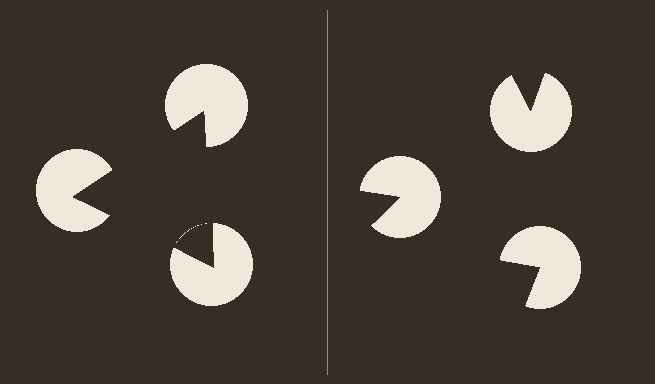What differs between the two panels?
The pac-man discs are positioned identically on both sides; only the wedge orientations differ. On the left they align to a triangle; on the right they are misaligned.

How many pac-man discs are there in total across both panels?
6 — 3 on each side.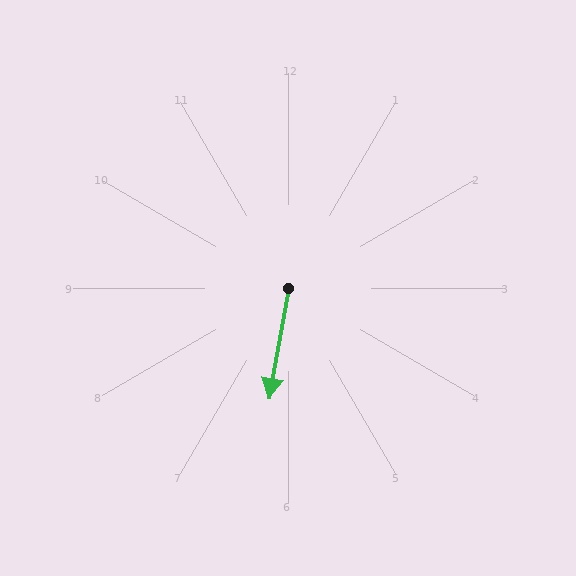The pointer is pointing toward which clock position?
Roughly 6 o'clock.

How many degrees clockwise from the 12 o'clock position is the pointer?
Approximately 190 degrees.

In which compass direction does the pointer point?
South.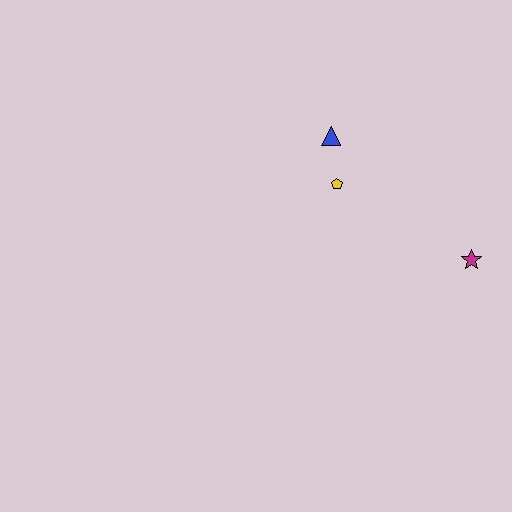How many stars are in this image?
There is 1 star.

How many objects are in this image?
There are 3 objects.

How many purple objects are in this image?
There are no purple objects.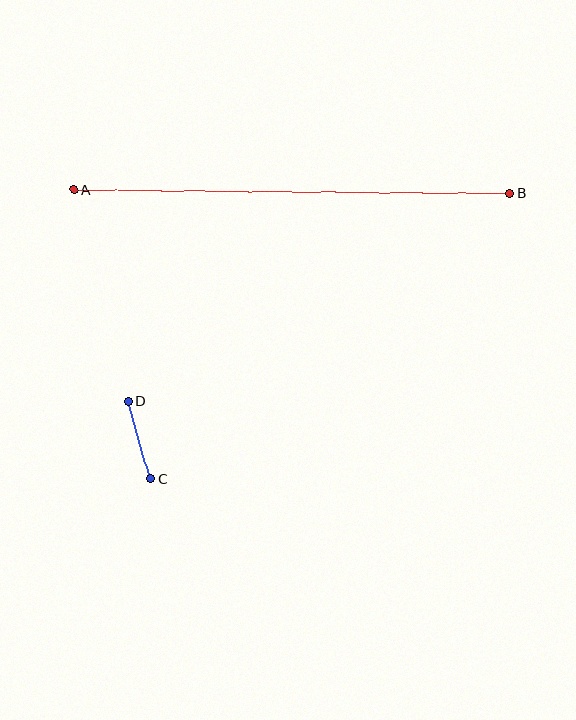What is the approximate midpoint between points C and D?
The midpoint is at approximately (139, 440) pixels.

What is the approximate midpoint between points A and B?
The midpoint is at approximately (292, 191) pixels.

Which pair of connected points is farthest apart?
Points A and B are farthest apart.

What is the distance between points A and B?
The distance is approximately 436 pixels.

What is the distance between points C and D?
The distance is approximately 81 pixels.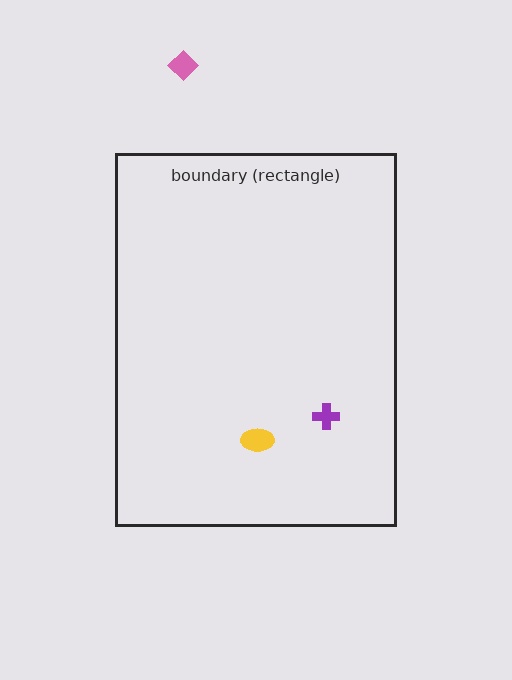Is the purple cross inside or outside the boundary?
Inside.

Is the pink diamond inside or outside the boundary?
Outside.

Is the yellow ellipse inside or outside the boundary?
Inside.